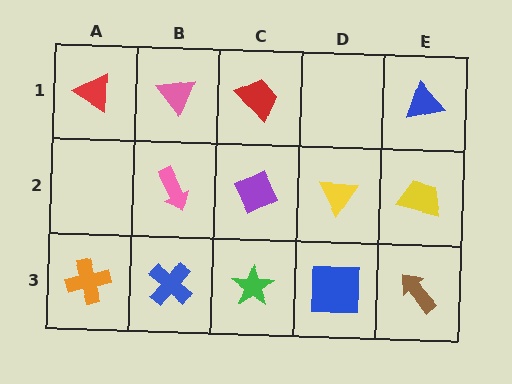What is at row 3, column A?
An orange cross.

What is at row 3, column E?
A brown arrow.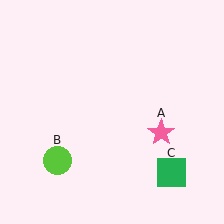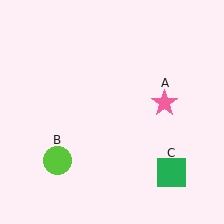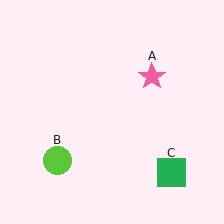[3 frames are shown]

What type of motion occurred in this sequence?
The pink star (object A) rotated counterclockwise around the center of the scene.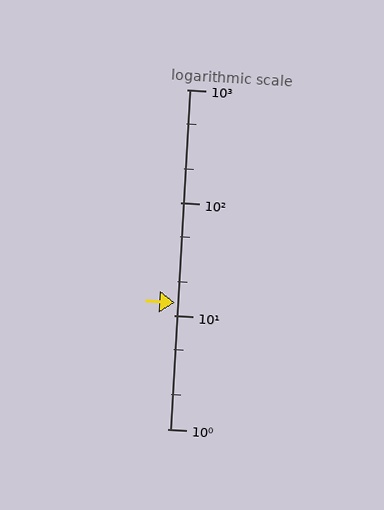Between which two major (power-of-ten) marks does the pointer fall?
The pointer is between 10 and 100.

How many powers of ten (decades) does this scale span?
The scale spans 3 decades, from 1 to 1000.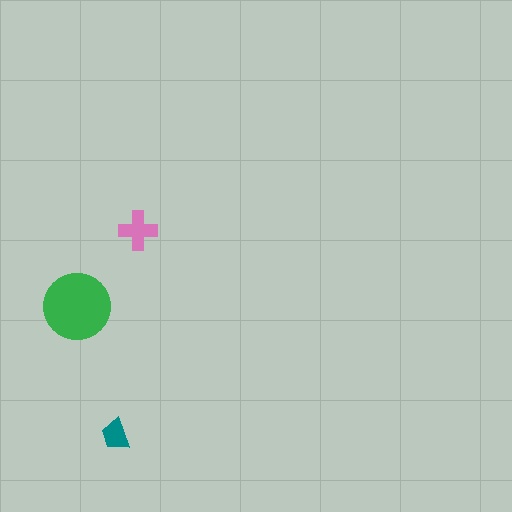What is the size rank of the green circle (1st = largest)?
1st.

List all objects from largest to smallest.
The green circle, the pink cross, the teal trapezoid.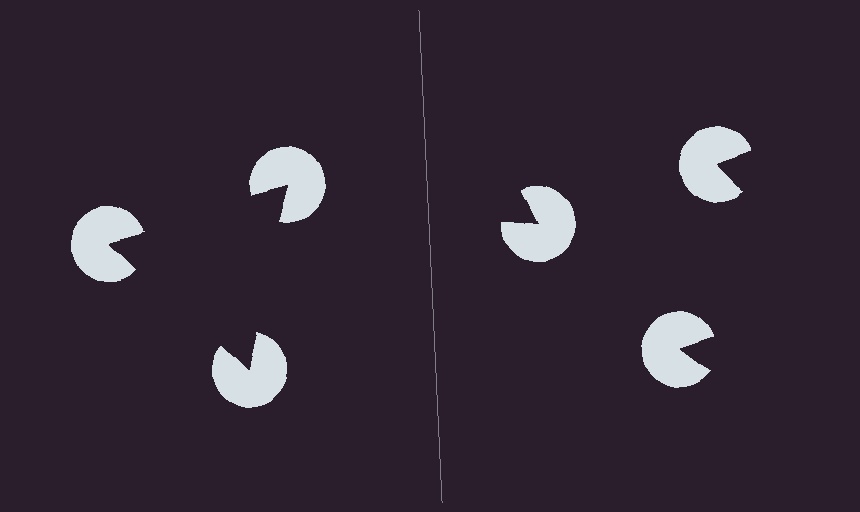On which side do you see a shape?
An illusory triangle appears on the left side. On the right side the wedge cuts are rotated, so no coherent shape forms.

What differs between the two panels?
The pac-man discs are positioned identically on both sides; only the wedge orientations differ. On the left they align to a triangle; on the right they are misaligned.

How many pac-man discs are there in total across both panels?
6 — 3 on each side.